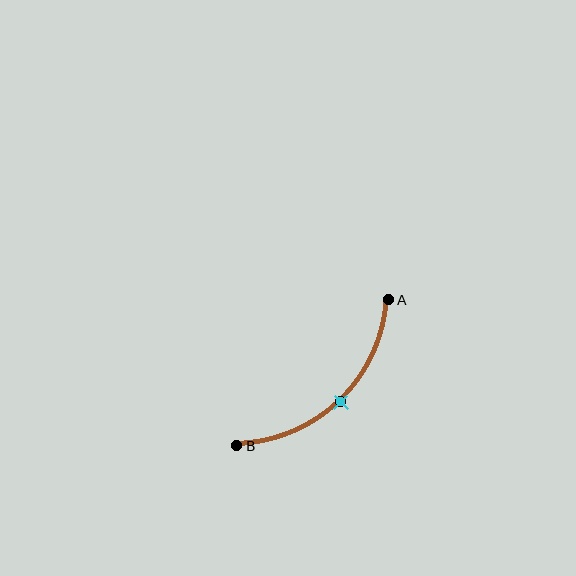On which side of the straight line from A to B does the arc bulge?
The arc bulges below and to the right of the straight line connecting A and B.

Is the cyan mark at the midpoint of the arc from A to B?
Yes. The cyan mark lies on the arc at equal arc-length from both A and B — it is the arc midpoint.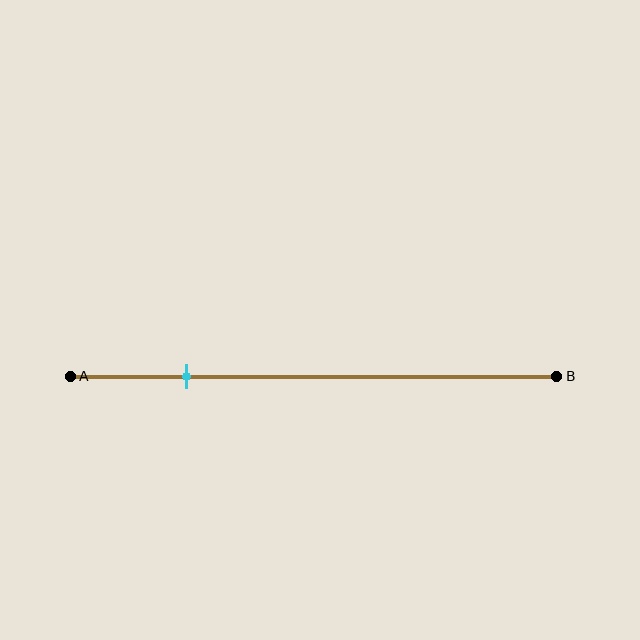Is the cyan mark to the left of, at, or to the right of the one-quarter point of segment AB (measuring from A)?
The cyan mark is approximately at the one-quarter point of segment AB.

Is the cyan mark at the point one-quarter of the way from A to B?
Yes, the mark is approximately at the one-quarter point.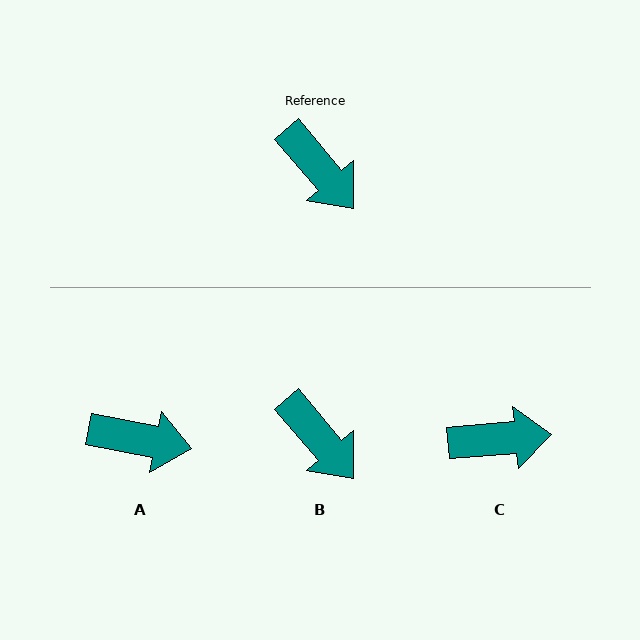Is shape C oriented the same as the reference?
No, it is off by about 55 degrees.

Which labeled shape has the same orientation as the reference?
B.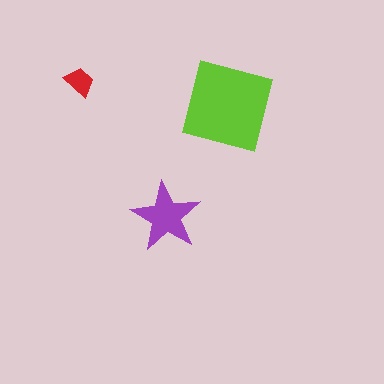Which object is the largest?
The lime square.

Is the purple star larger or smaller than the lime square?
Smaller.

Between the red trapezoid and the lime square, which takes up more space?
The lime square.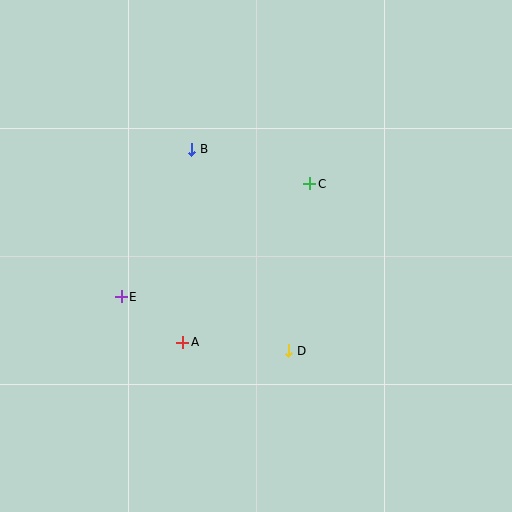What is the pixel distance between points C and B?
The distance between C and B is 123 pixels.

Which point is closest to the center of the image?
Point C at (310, 184) is closest to the center.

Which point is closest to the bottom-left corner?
Point E is closest to the bottom-left corner.